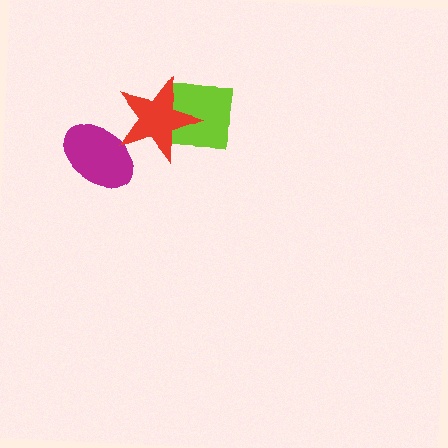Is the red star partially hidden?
No, no other shape covers it.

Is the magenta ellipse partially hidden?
Yes, it is partially covered by another shape.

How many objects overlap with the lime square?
1 object overlaps with the lime square.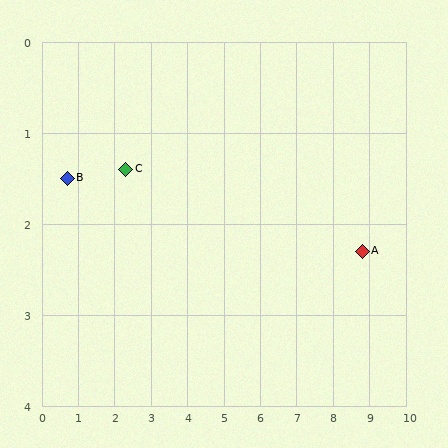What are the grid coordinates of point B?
Point B is at approximately (0.7, 1.5).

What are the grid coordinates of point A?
Point A is at approximately (8.8, 2.3).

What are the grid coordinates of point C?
Point C is at approximately (2.3, 1.4).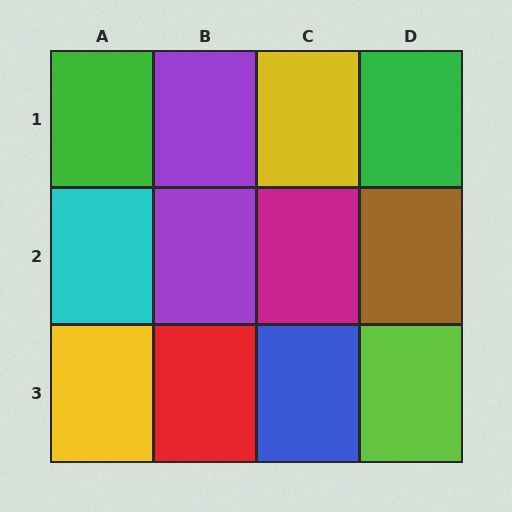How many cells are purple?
2 cells are purple.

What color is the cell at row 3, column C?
Blue.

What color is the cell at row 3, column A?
Yellow.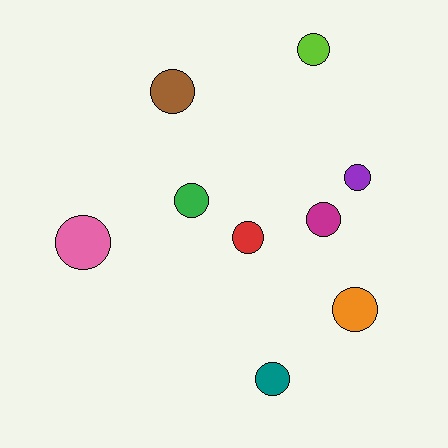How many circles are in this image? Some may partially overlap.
There are 9 circles.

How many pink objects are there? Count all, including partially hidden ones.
There is 1 pink object.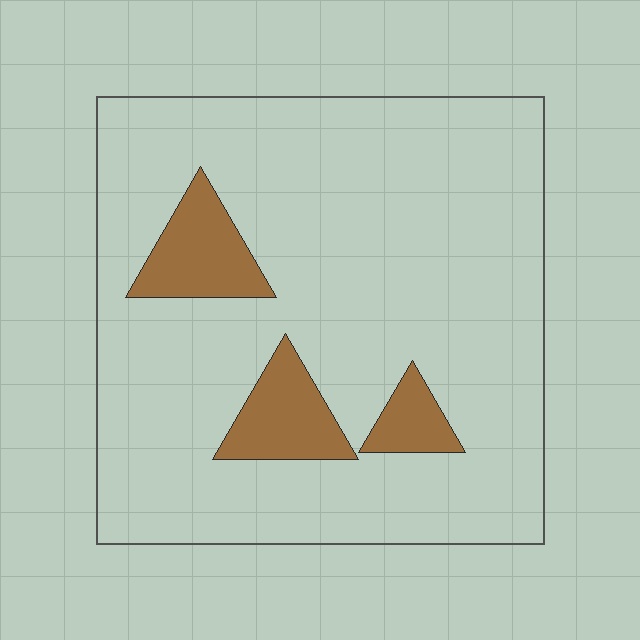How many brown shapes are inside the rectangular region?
3.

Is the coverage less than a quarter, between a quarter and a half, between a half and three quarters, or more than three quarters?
Less than a quarter.